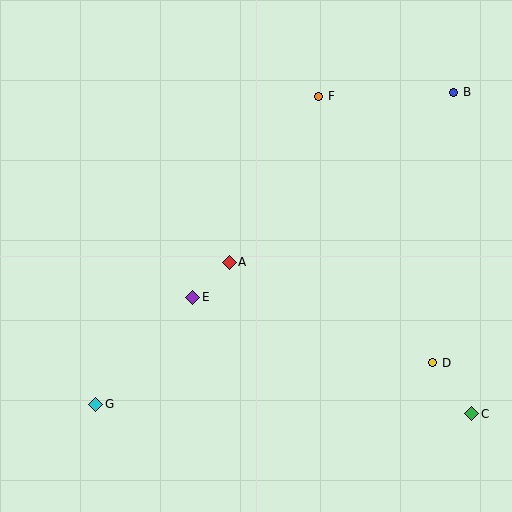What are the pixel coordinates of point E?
Point E is at (193, 297).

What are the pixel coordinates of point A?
Point A is at (229, 262).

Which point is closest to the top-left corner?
Point F is closest to the top-left corner.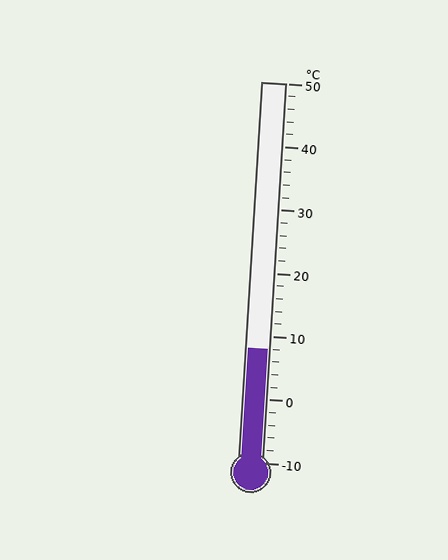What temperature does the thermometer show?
The thermometer shows approximately 8°C.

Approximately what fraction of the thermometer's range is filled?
The thermometer is filled to approximately 30% of its range.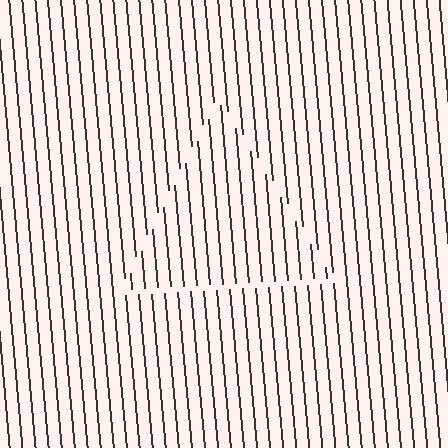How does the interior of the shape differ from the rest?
The interior of the shape contains the same grating, shifted by half a period — the contour is defined by the phase discontinuity where line-ends from the inner and outer gratings abut.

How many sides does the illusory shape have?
3 sides — the line-ends trace a triangle.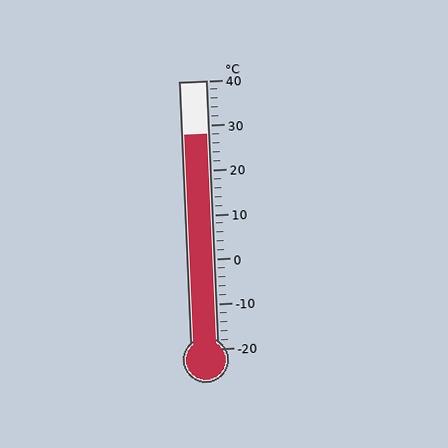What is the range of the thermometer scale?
The thermometer scale ranges from -20°C to 40°C.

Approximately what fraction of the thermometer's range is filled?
The thermometer is filled to approximately 80% of its range.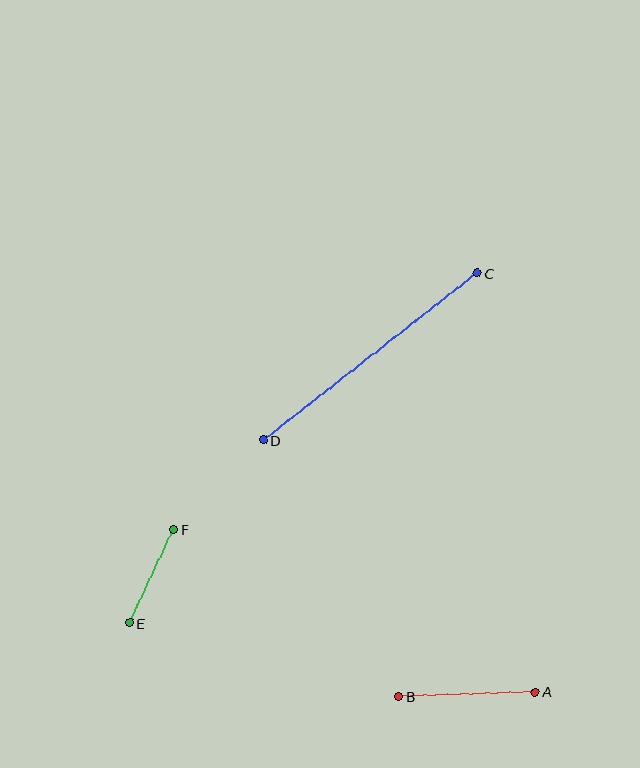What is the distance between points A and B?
The distance is approximately 136 pixels.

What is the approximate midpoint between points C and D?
The midpoint is at approximately (371, 356) pixels.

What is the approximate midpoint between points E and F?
The midpoint is at approximately (152, 576) pixels.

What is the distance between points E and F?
The distance is approximately 103 pixels.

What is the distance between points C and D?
The distance is approximately 271 pixels.